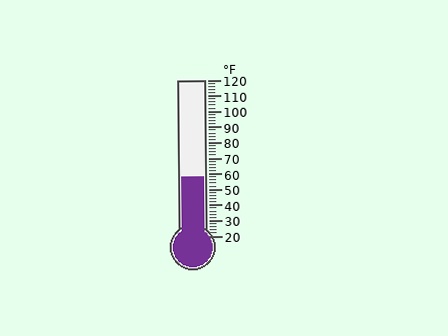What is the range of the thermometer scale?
The thermometer scale ranges from 20°F to 120°F.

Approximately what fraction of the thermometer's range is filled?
The thermometer is filled to approximately 40% of its range.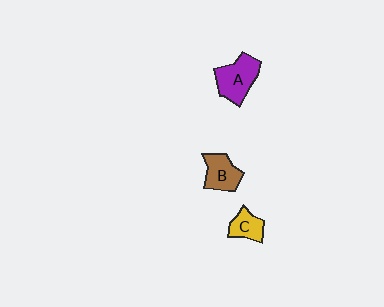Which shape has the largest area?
Shape A (purple).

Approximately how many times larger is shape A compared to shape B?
Approximately 1.3 times.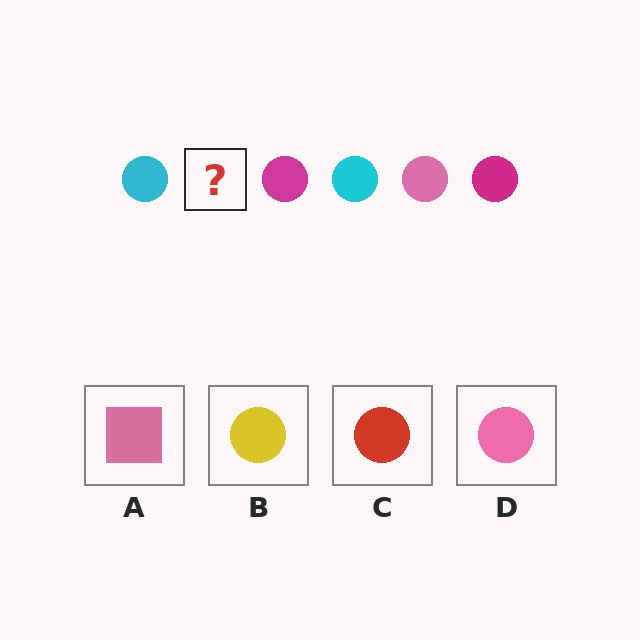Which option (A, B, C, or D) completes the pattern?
D.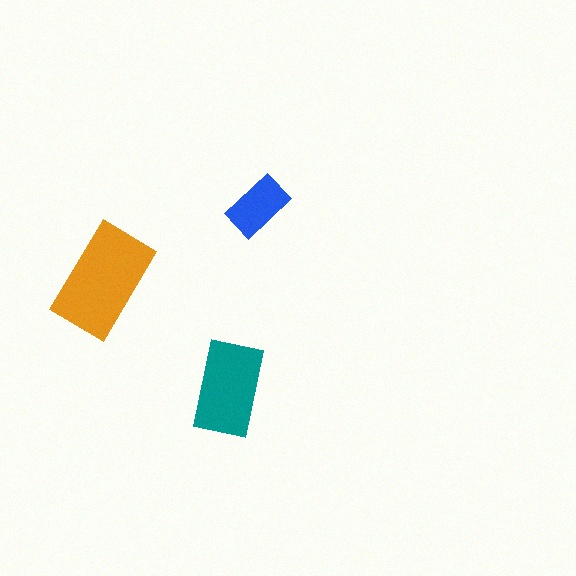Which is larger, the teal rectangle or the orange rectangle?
The orange one.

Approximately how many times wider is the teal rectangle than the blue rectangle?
About 1.5 times wider.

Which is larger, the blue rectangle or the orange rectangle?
The orange one.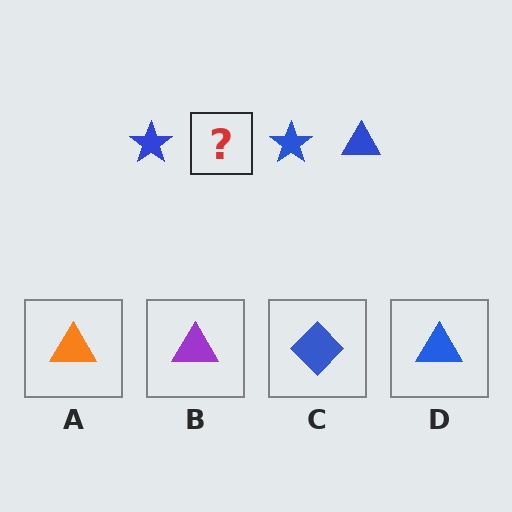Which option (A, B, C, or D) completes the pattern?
D.